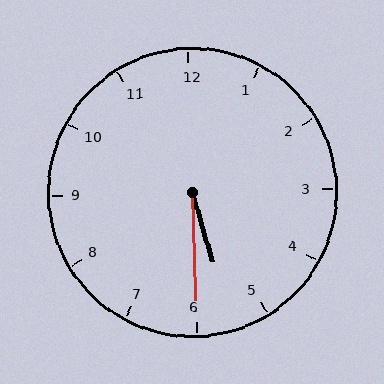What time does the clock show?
5:30.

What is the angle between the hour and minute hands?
Approximately 15 degrees.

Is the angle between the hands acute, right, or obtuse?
It is acute.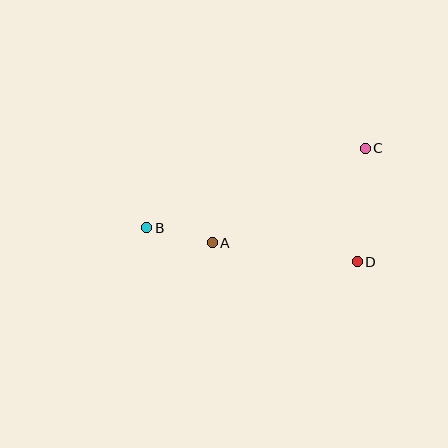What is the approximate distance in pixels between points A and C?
The distance between A and C is approximately 180 pixels.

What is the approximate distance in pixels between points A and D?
The distance between A and D is approximately 146 pixels.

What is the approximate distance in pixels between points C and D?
The distance between C and D is approximately 114 pixels.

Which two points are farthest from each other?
Points B and C are farthest from each other.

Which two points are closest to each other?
Points A and B are closest to each other.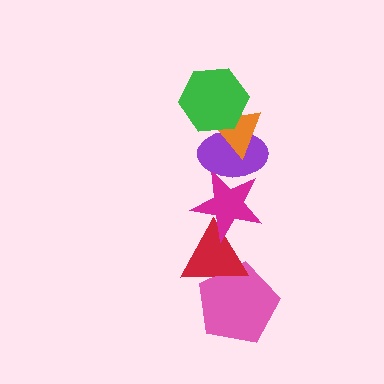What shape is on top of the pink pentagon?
The red triangle is on top of the pink pentagon.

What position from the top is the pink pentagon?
The pink pentagon is 6th from the top.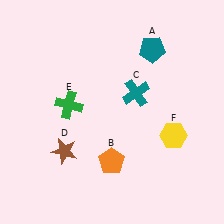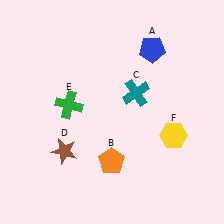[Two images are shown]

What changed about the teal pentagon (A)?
In Image 1, A is teal. In Image 2, it changed to blue.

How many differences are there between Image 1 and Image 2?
There is 1 difference between the two images.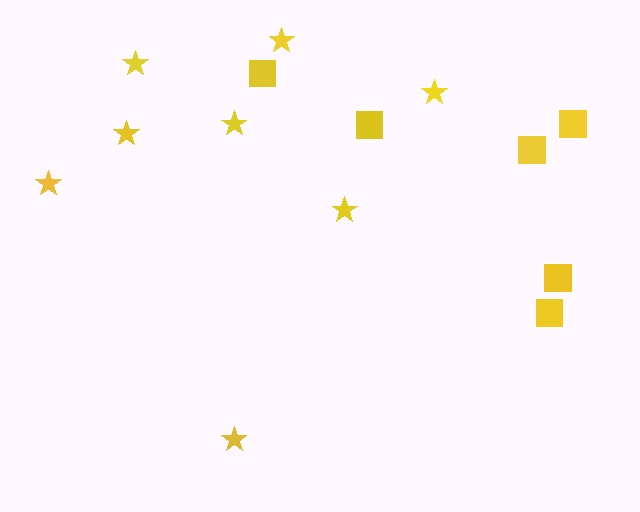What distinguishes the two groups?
There are 2 groups: one group of squares (6) and one group of stars (8).